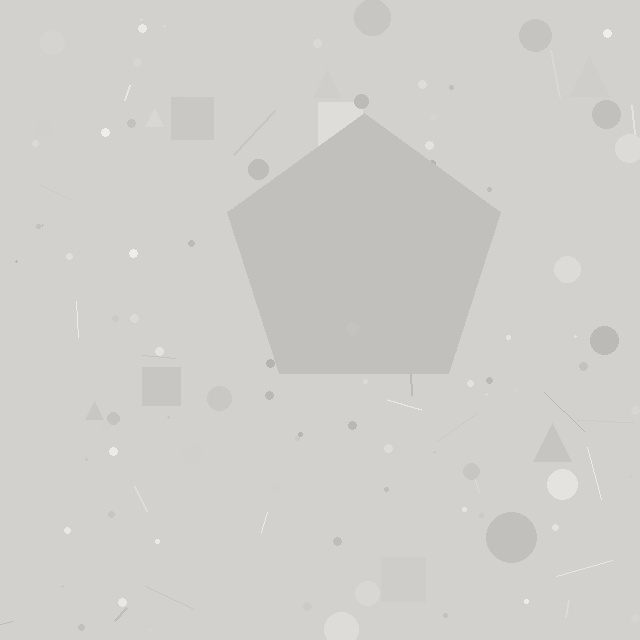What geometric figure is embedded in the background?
A pentagon is embedded in the background.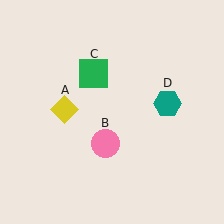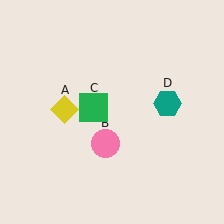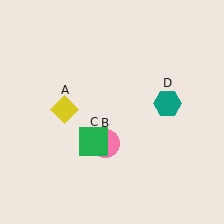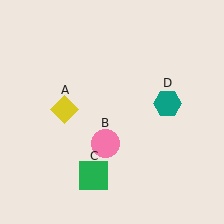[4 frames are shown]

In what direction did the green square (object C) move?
The green square (object C) moved down.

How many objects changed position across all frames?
1 object changed position: green square (object C).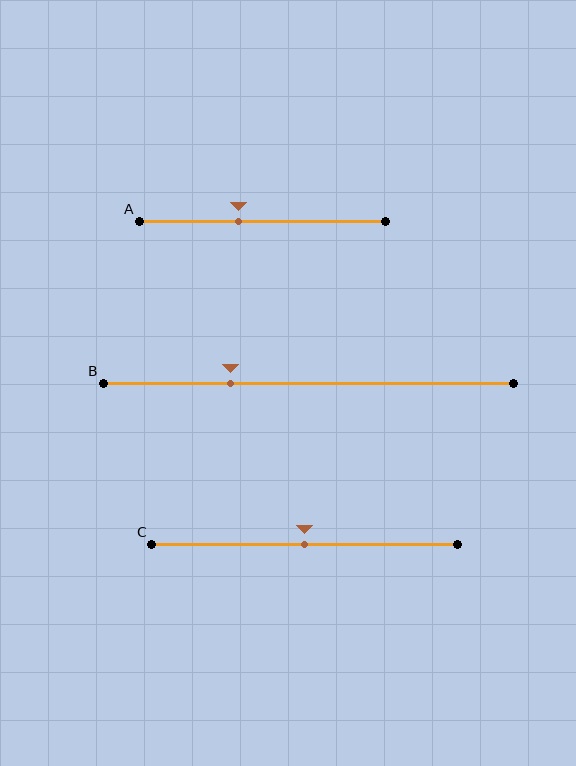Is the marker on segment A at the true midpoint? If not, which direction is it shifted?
No, the marker on segment A is shifted to the left by about 10% of the segment length.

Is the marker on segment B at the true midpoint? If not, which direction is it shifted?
No, the marker on segment B is shifted to the left by about 19% of the segment length.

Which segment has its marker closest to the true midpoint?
Segment C has its marker closest to the true midpoint.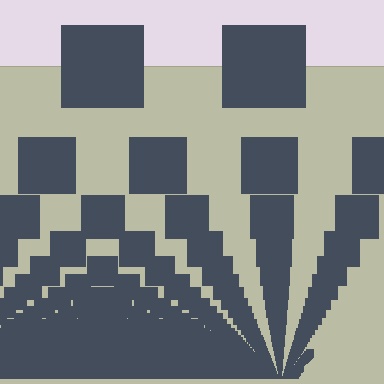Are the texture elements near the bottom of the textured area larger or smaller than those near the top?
Smaller. The gradient is inverted — elements near the bottom are smaller and denser.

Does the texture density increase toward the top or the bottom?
Density increases toward the bottom.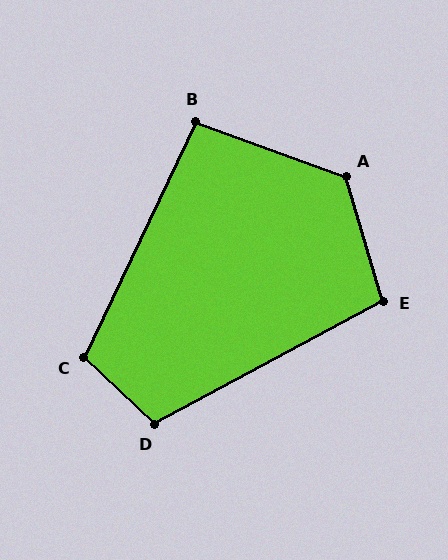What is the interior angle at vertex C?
Approximately 108 degrees (obtuse).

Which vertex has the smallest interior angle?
B, at approximately 96 degrees.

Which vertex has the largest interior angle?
A, at approximately 126 degrees.